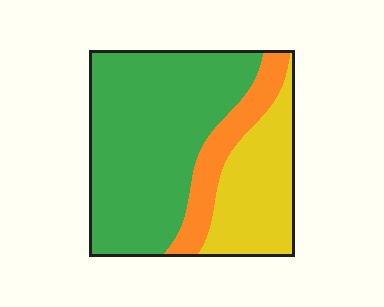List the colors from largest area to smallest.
From largest to smallest: green, yellow, orange.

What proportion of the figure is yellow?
Yellow takes up about one quarter (1/4) of the figure.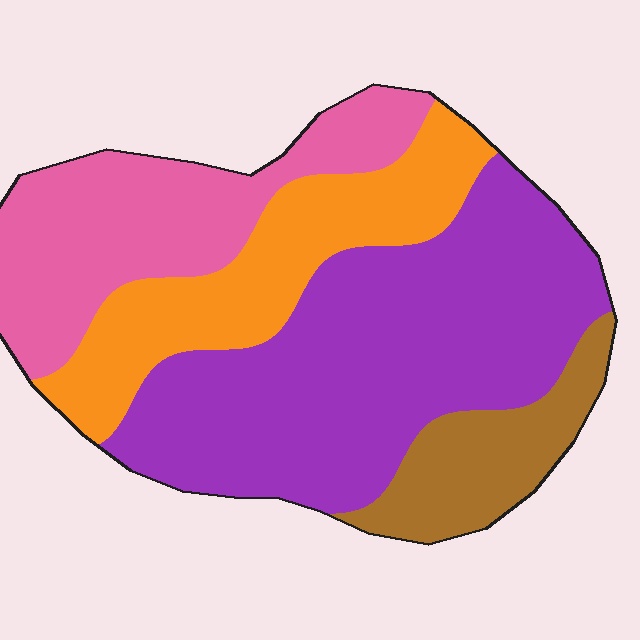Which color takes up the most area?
Purple, at roughly 45%.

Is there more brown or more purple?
Purple.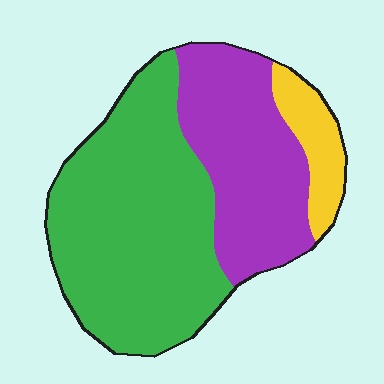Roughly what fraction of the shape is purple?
Purple covers 34% of the shape.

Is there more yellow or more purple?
Purple.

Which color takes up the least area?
Yellow, at roughly 10%.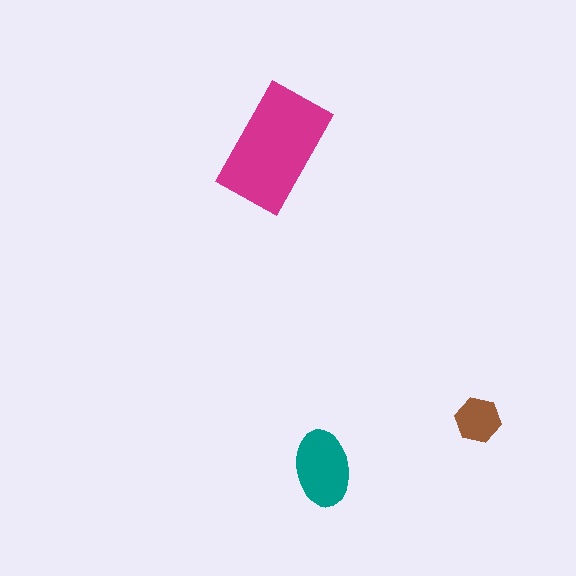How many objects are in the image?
There are 3 objects in the image.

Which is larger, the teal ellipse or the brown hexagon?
The teal ellipse.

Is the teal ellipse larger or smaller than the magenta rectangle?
Smaller.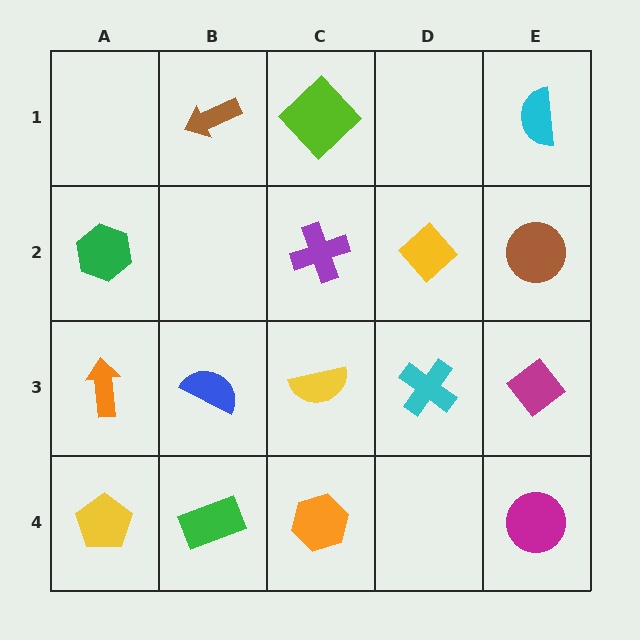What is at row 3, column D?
A cyan cross.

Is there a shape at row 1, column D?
No, that cell is empty.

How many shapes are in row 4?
4 shapes.